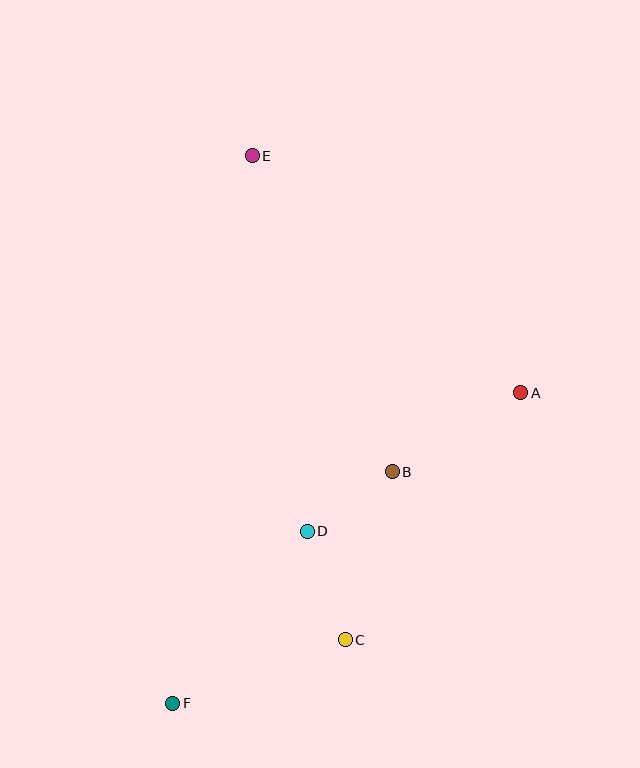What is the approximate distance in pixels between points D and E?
The distance between D and E is approximately 380 pixels.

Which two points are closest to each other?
Points B and D are closest to each other.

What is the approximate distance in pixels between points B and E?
The distance between B and E is approximately 346 pixels.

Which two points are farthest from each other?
Points E and F are farthest from each other.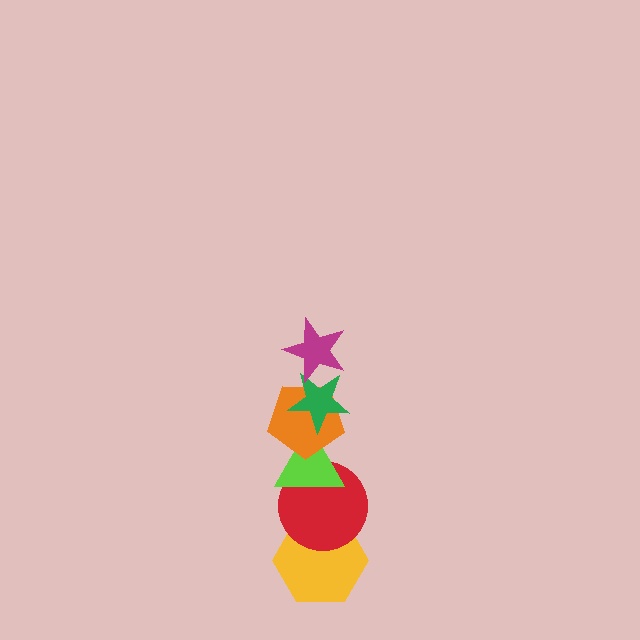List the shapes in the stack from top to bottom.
From top to bottom: the magenta star, the green star, the orange pentagon, the lime triangle, the red circle, the yellow hexagon.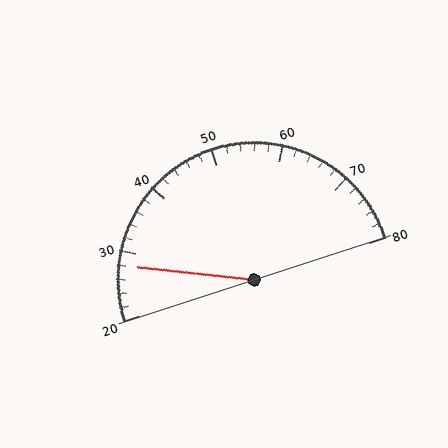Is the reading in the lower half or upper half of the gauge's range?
The reading is in the lower half of the range (20 to 80).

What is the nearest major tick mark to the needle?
The nearest major tick mark is 30.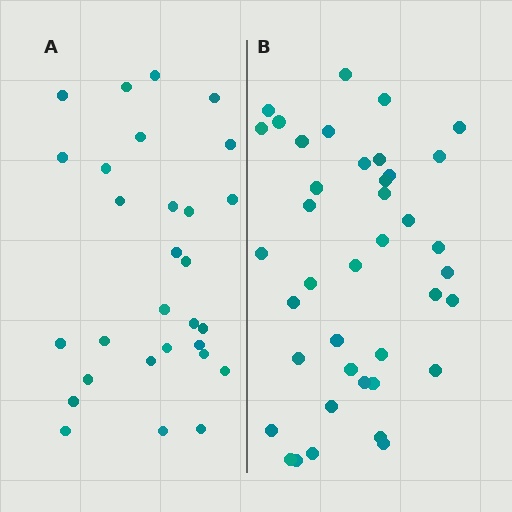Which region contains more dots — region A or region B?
Region B (the right region) has more dots.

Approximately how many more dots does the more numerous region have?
Region B has roughly 12 or so more dots than region A.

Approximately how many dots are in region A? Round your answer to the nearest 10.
About 30 dots. (The exact count is 29, which rounds to 30.)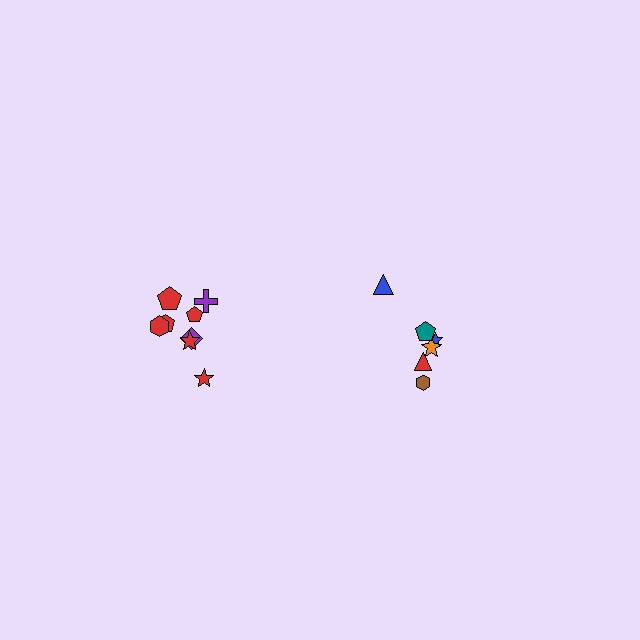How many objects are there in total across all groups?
There are 14 objects.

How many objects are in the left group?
There are 8 objects.